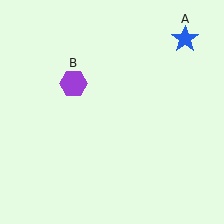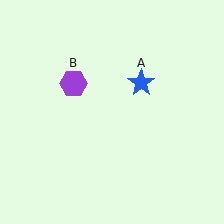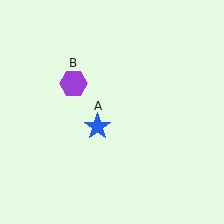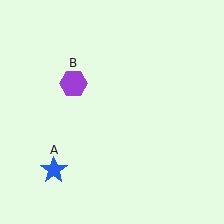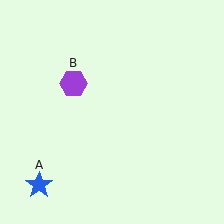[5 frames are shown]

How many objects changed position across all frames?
1 object changed position: blue star (object A).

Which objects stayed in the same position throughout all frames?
Purple hexagon (object B) remained stationary.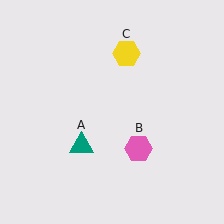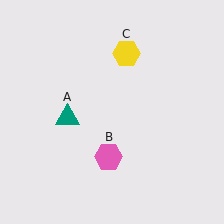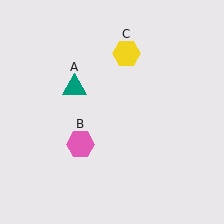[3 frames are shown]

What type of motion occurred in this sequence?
The teal triangle (object A), pink hexagon (object B) rotated clockwise around the center of the scene.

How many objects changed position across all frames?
2 objects changed position: teal triangle (object A), pink hexagon (object B).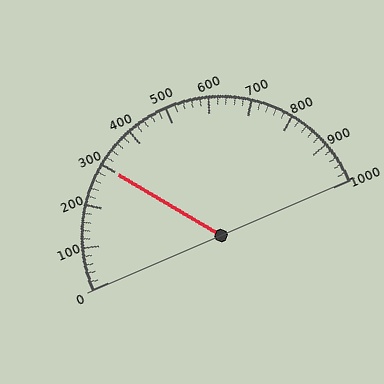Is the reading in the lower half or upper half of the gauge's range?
The reading is in the lower half of the range (0 to 1000).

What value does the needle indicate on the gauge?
The needle indicates approximately 300.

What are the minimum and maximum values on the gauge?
The gauge ranges from 0 to 1000.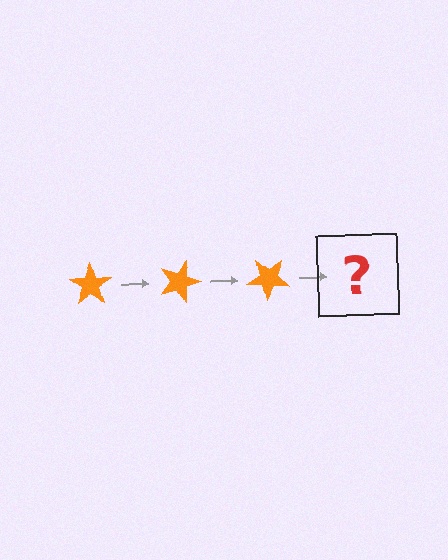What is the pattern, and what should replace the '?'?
The pattern is that the star rotates 20 degrees each step. The '?' should be an orange star rotated 60 degrees.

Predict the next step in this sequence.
The next step is an orange star rotated 60 degrees.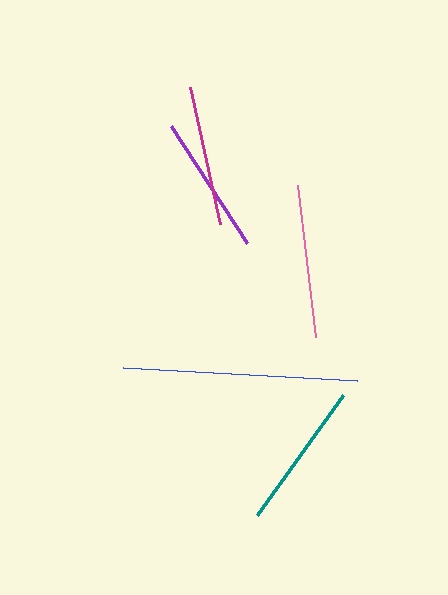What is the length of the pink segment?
The pink segment is approximately 153 pixels long.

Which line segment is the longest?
The blue line is the longest at approximately 235 pixels.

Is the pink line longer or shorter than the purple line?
The pink line is longer than the purple line.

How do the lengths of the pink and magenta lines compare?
The pink and magenta lines are approximately the same length.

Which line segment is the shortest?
The purple line is the shortest at approximately 140 pixels.